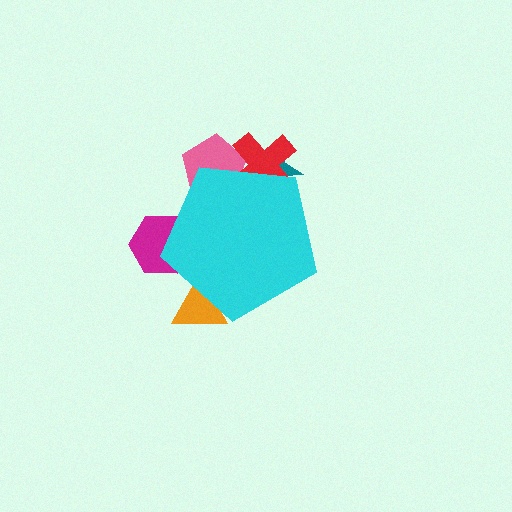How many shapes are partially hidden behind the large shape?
5 shapes are partially hidden.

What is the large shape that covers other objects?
A cyan pentagon.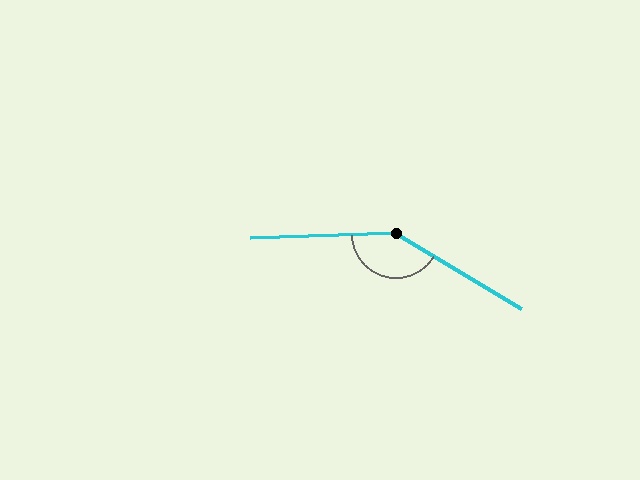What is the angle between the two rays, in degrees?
Approximately 147 degrees.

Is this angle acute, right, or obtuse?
It is obtuse.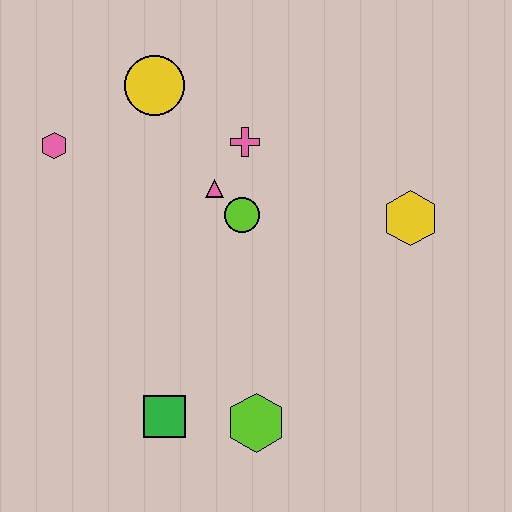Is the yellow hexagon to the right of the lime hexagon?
Yes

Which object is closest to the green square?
The lime hexagon is closest to the green square.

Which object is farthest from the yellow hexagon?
The pink hexagon is farthest from the yellow hexagon.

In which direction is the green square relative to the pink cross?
The green square is below the pink cross.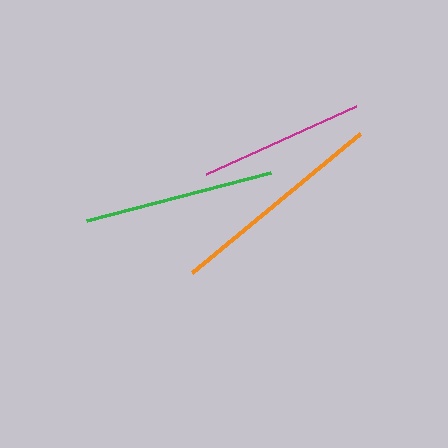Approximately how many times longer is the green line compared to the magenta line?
The green line is approximately 1.2 times the length of the magenta line.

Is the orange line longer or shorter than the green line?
The orange line is longer than the green line.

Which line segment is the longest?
The orange line is the longest at approximately 218 pixels.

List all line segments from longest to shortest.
From longest to shortest: orange, green, magenta.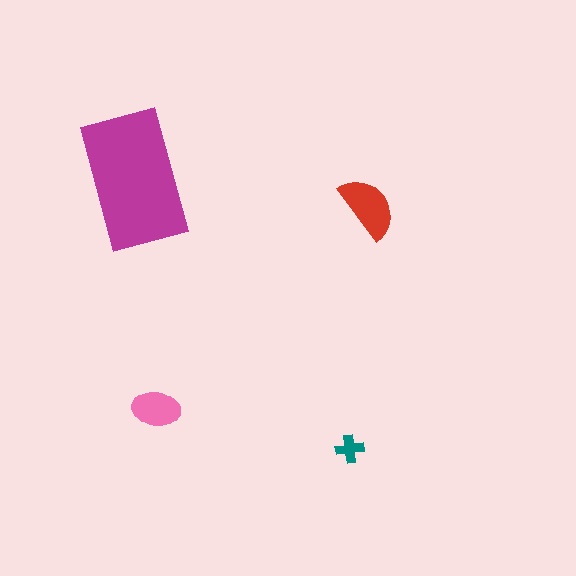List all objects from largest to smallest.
The magenta rectangle, the red semicircle, the pink ellipse, the teal cross.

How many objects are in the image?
There are 4 objects in the image.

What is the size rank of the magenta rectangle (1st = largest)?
1st.